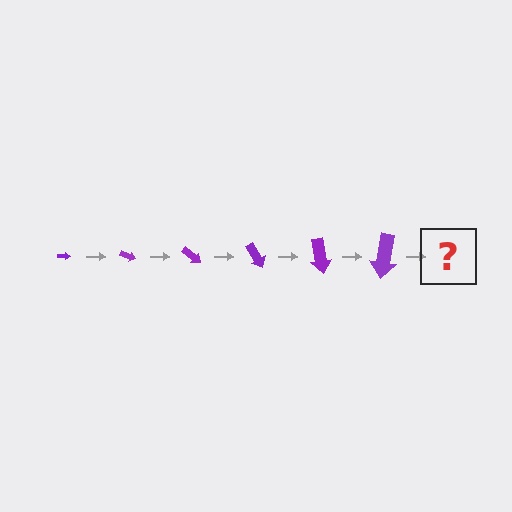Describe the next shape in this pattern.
It should be an arrow, larger than the previous one and rotated 120 degrees from the start.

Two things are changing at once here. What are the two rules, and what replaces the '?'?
The two rules are that the arrow grows larger each step and it rotates 20 degrees each step. The '?' should be an arrow, larger than the previous one and rotated 120 degrees from the start.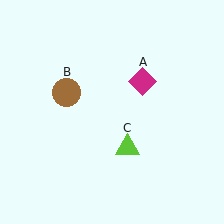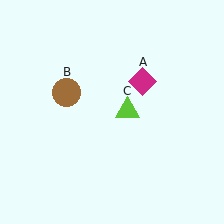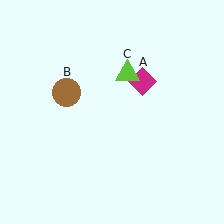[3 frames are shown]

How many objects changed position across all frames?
1 object changed position: lime triangle (object C).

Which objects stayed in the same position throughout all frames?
Magenta diamond (object A) and brown circle (object B) remained stationary.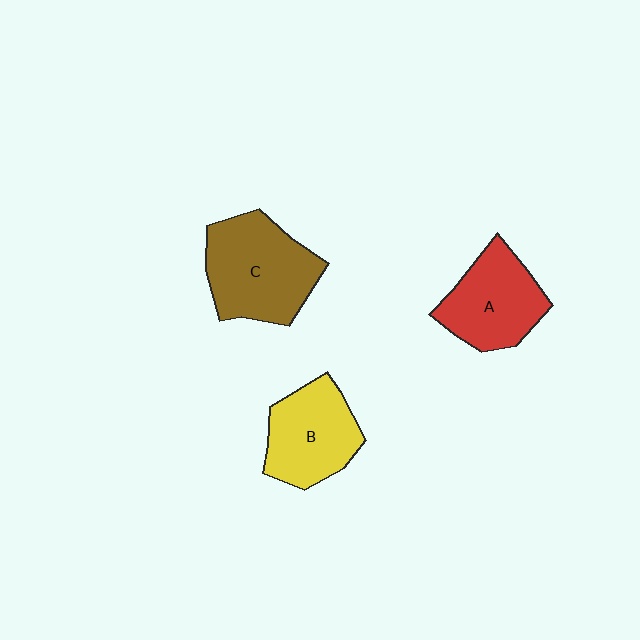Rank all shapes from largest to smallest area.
From largest to smallest: C (brown), A (red), B (yellow).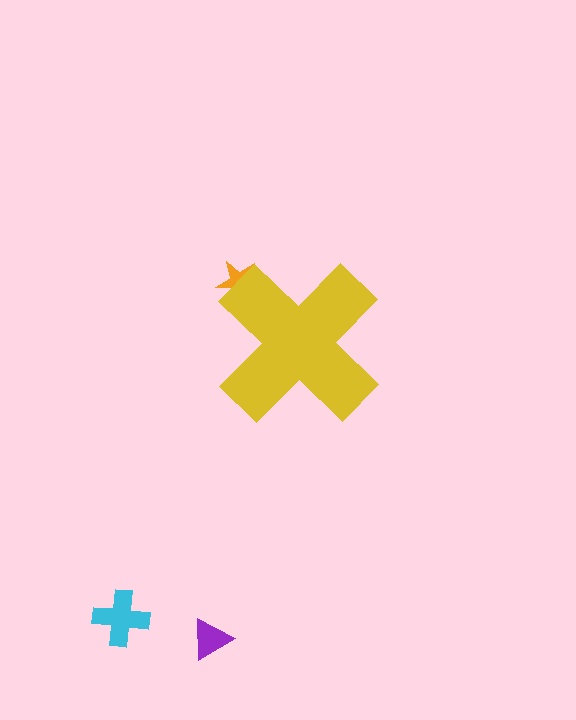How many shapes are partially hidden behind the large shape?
1 shape is partially hidden.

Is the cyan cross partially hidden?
No, the cyan cross is fully visible.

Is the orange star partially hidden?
Yes, the orange star is partially hidden behind the yellow cross.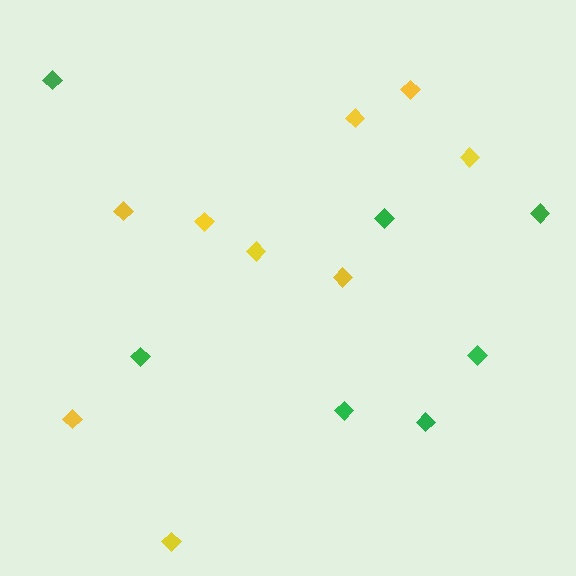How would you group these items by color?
There are 2 groups: one group of yellow diamonds (9) and one group of green diamonds (7).